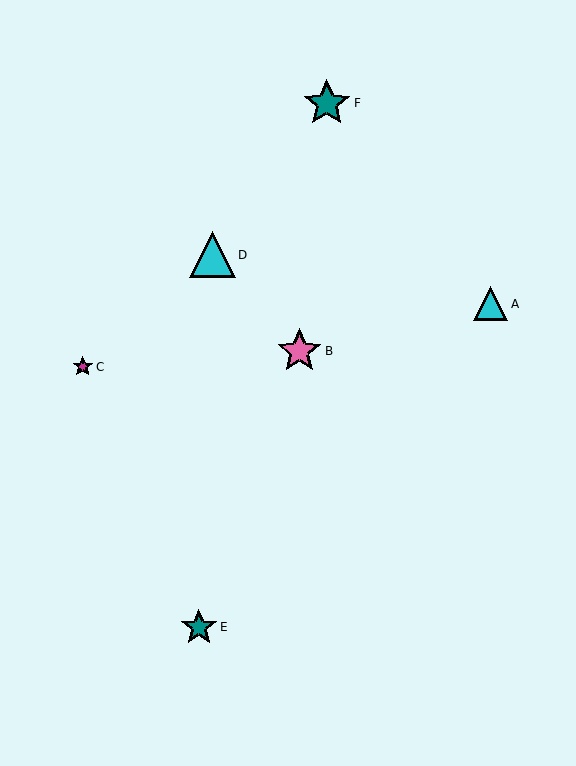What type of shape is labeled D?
Shape D is a cyan triangle.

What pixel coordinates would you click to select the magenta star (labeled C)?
Click at (83, 367) to select the magenta star C.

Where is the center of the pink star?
The center of the pink star is at (299, 351).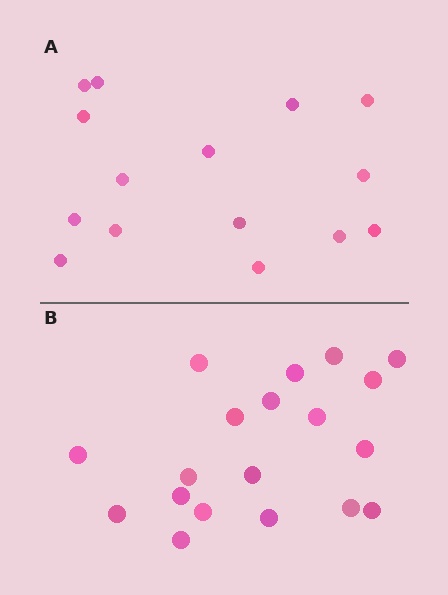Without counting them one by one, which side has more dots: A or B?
Region B (the bottom region) has more dots.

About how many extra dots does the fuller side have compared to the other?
Region B has about 4 more dots than region A.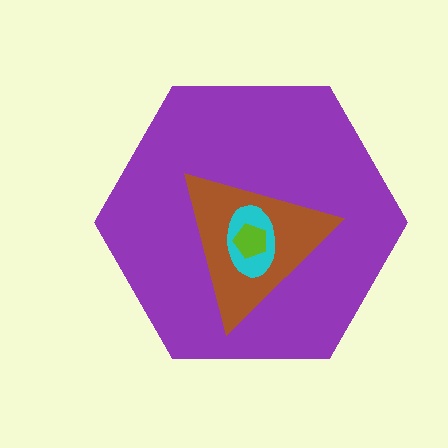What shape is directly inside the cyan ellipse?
The lime pentagon.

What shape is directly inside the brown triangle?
The cyan ellipse.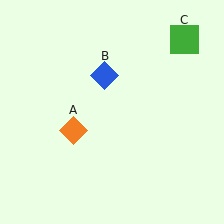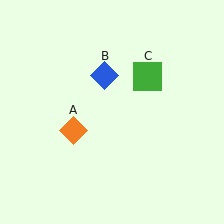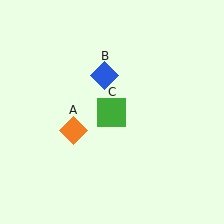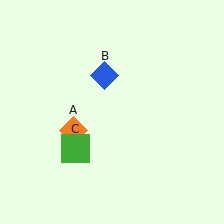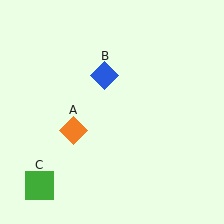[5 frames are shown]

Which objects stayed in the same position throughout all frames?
Orange diamond (object A) and blue diamond (object B) remained stationary.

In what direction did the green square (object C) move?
The green square (object C) moved down and to the left.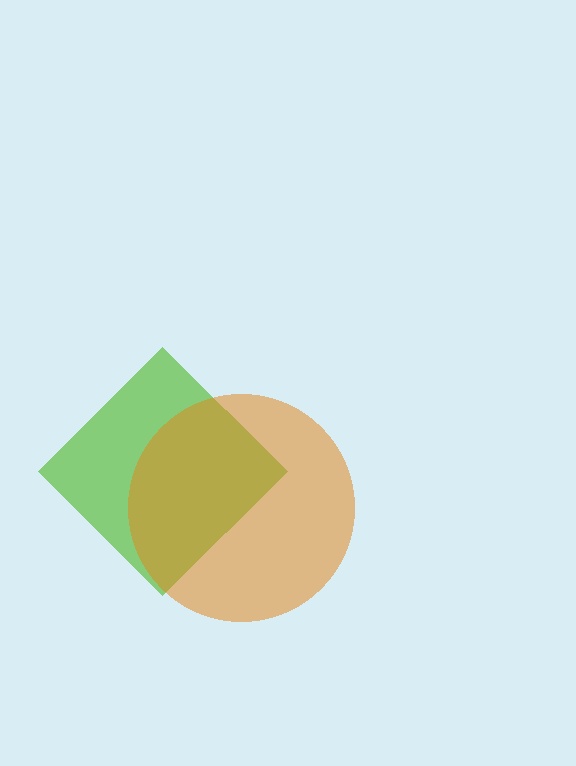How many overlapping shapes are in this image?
There are 2 overlapping shapes in the image.